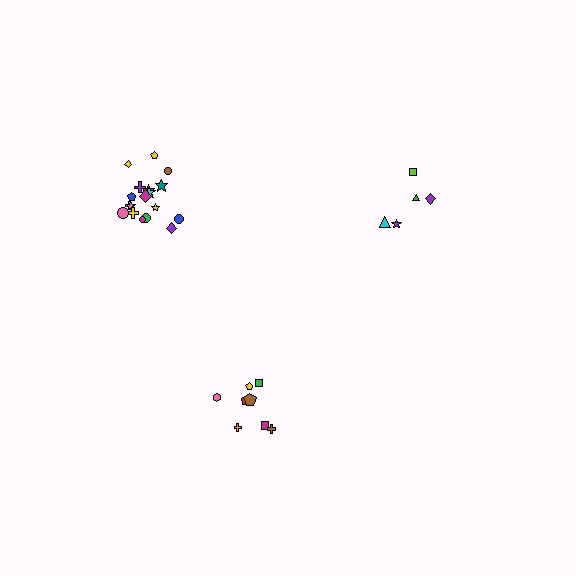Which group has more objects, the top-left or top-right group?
The top-left group.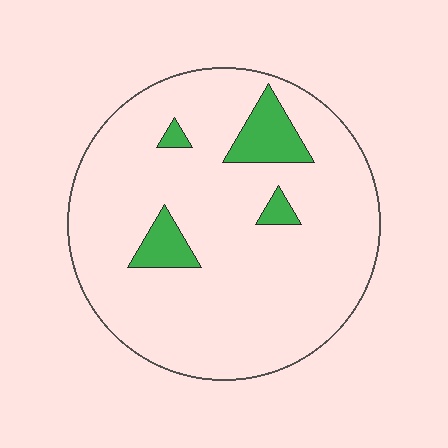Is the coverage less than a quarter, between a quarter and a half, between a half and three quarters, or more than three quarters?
Less than a quarter.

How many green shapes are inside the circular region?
4.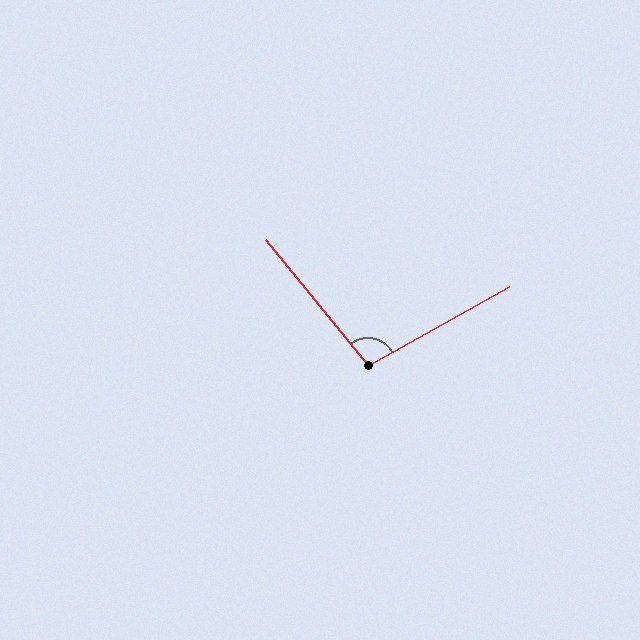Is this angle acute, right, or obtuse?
It is obtuse.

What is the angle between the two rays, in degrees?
Approximately 100 degrees.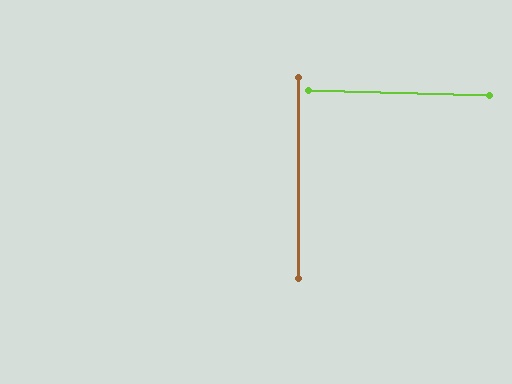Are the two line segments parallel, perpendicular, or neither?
Perpendicular — they meet at approximately 88°.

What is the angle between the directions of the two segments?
Approximately 88 degrees.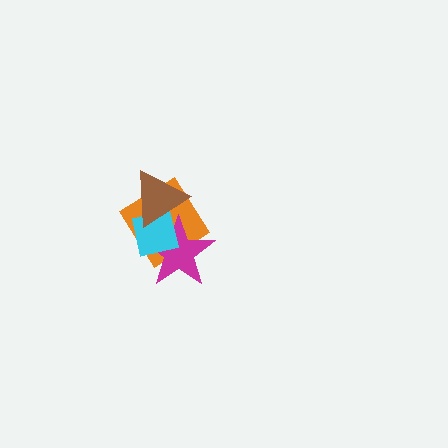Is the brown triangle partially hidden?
No, no other shape covers it.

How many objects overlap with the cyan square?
3 objects overlap with the cyan square.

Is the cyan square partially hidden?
Yes, it is partially covered by another shape.